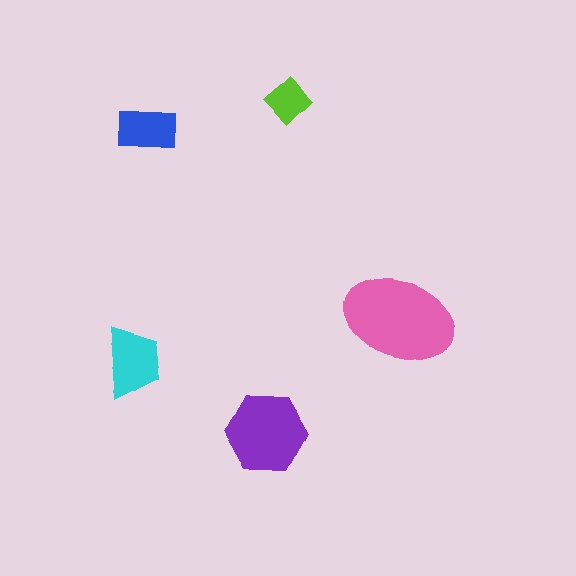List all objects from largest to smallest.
The pink ellipse, the purple hexagon, the cyan trapezoid, the blue rectangle, the lime diamond.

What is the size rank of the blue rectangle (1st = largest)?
4th.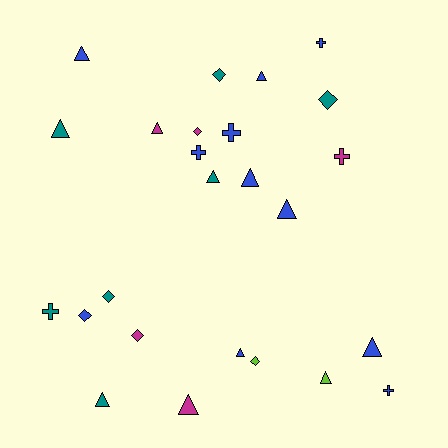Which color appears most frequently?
Blue, with 11 objects.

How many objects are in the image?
There are 25 objects.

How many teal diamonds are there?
There are 3 teal diamonds.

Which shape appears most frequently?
Triangle, with 12 objects.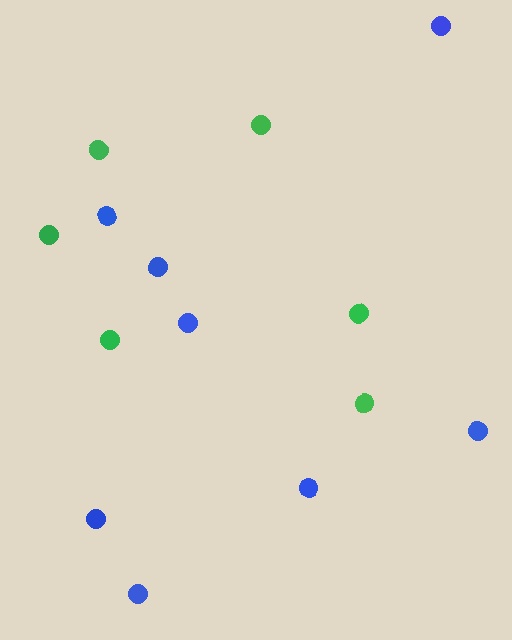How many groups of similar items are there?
There are 2 groups: one group of green circles (6) and one group of blue circles (8).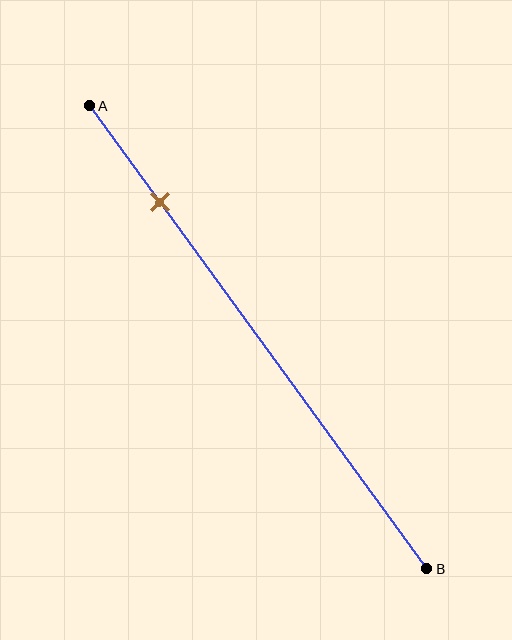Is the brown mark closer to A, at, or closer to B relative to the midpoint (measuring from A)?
The brown mark is closer to point A than the midpoint of segment AB.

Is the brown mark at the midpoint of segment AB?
No, the mark is at about 20% from A, not at the 50% midpoint.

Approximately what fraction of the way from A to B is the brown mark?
The brown mark is approximately 20% of the way from A to B.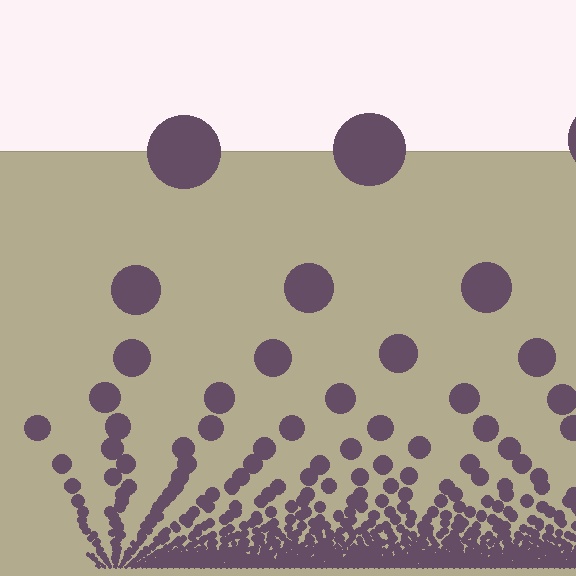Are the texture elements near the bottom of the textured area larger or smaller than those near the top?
Smaller. The gradient is inverted — elements near the bottom are smaller and denser.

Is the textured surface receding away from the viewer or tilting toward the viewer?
The surface appears to tilt toward the viewer. Texture elements get larger and sparser toward the top.